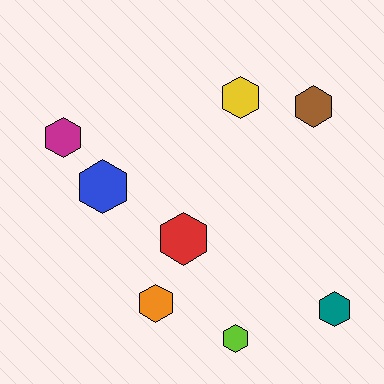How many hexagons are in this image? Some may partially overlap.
There are 8 hexagons.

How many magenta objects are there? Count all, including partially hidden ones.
There is 1 magenta object.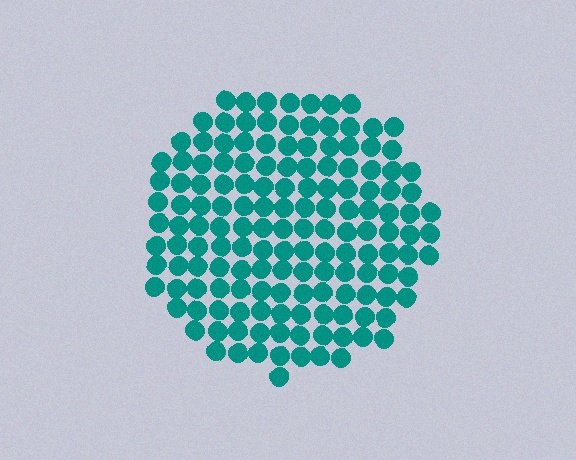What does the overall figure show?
The overall figure shows a circle.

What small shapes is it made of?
It is made of small circles.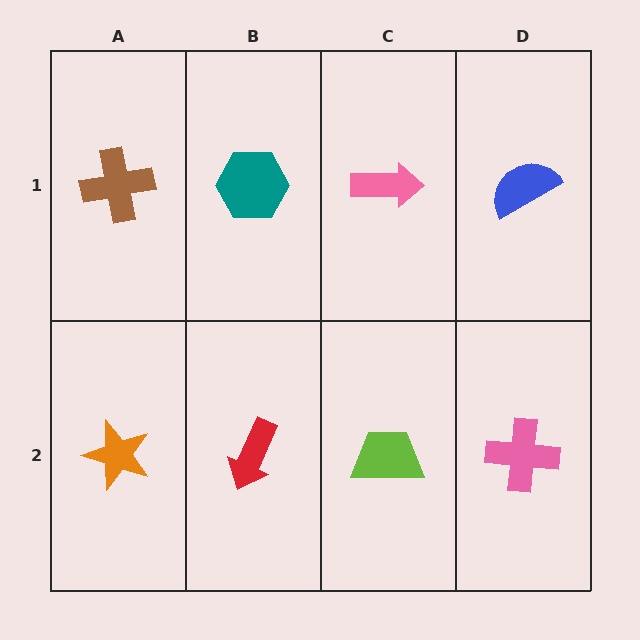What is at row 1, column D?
A blue semicircle.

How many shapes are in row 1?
4 shapes.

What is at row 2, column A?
An orange star.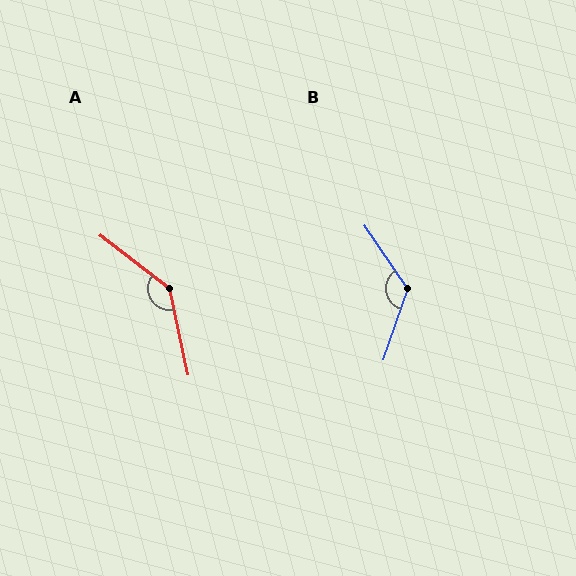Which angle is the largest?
A, at approximately 140 degrees.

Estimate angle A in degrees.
Approximately 140 degrees.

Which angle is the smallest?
B, at approximately 127 degrees.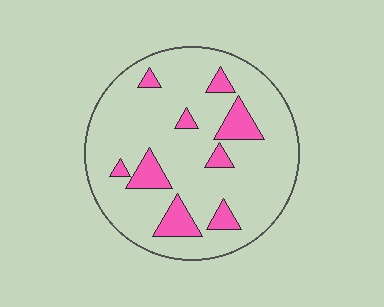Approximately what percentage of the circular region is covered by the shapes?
Approximately 15%.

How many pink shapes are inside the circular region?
9.